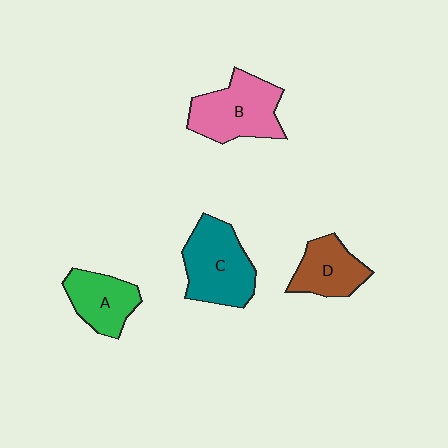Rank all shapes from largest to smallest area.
From largest to smallest: C (teal), B (pink), A (green), D (brown).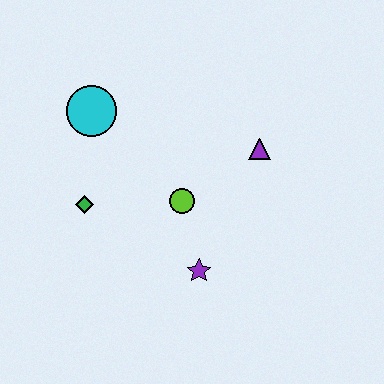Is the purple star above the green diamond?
No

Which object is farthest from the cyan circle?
The purple star is farthest from the cyan circle.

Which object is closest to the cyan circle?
The green diamond is closest to the cyan circle.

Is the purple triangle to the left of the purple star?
No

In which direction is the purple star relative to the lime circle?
The purple star is below the lime circle.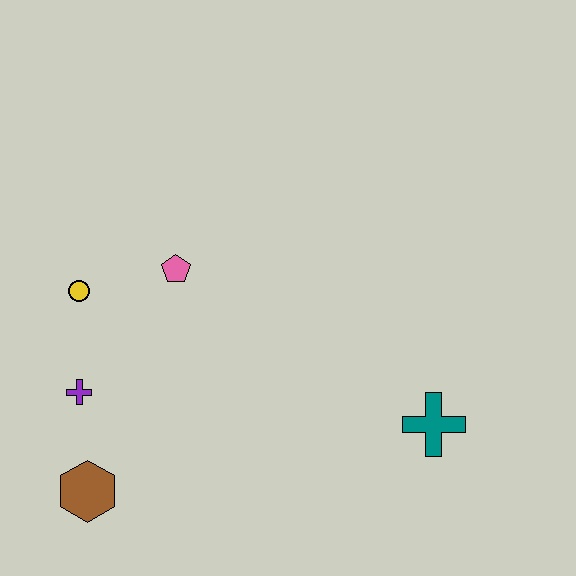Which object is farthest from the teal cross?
The yellow circle is farthest from the teal cross.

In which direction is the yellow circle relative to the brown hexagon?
The yellow circle is above the brown hexagon.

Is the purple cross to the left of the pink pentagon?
Yes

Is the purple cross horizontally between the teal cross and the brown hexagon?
No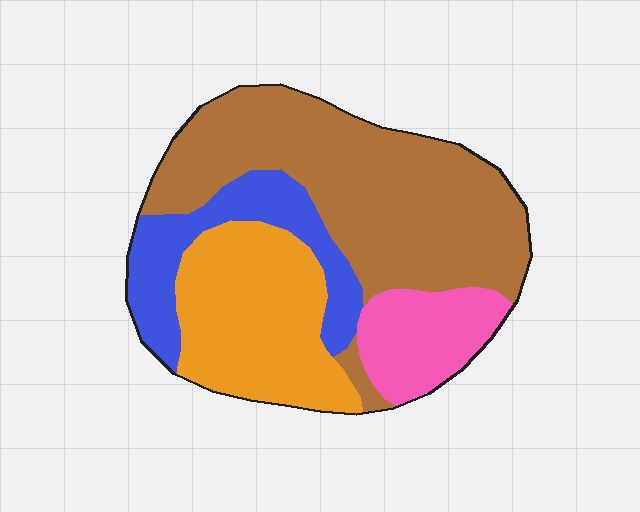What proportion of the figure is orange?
Orange covers about 25% of the figure.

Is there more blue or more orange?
Orange.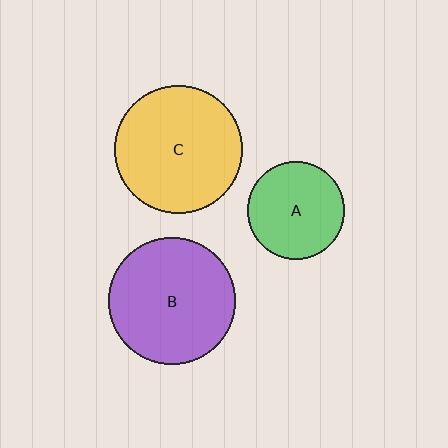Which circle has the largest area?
Circle C (yellow).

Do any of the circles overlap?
No, none of the circles overlap.